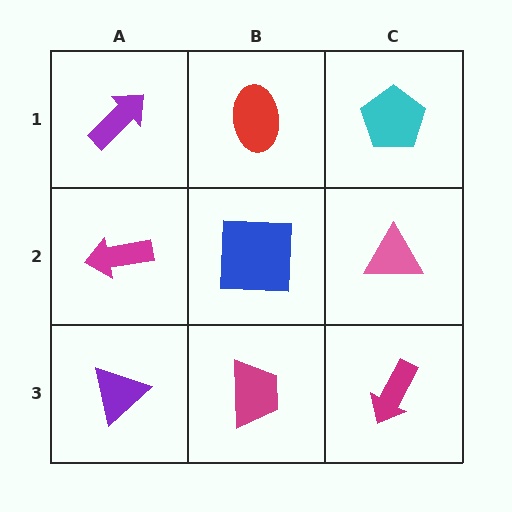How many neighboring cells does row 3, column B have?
3.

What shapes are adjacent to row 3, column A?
A magenta arrow (row 2, column A), a magenta trapezoid (row 3, column B).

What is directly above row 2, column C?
A cyan pentagon.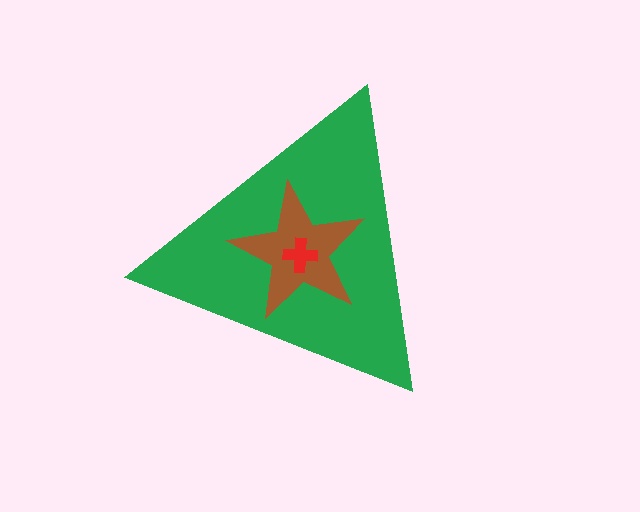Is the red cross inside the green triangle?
Yes.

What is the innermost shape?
The red cross.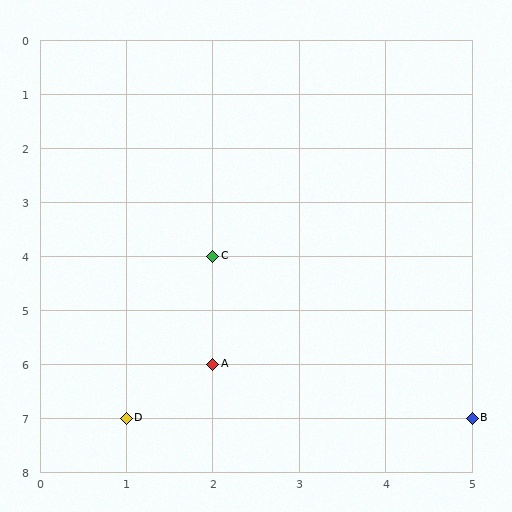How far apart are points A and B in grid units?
Points A and B are 3 columns and 1 row apart (about 3.2 grid units diagonally).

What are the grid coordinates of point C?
Point C is at grid coordinates (2, 4).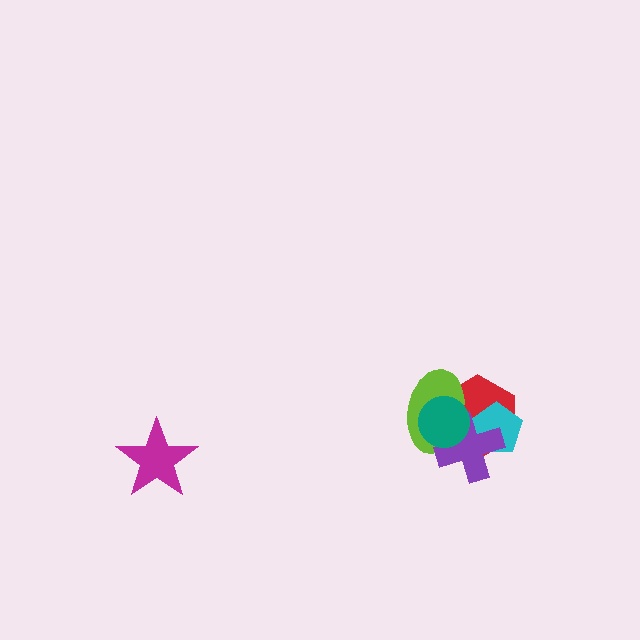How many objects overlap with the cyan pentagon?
3 objects overlap with the cyan pentagon.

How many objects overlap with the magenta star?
0 objects overlap with the magenta star.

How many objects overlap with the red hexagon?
4 objects overlap with the red hexagon.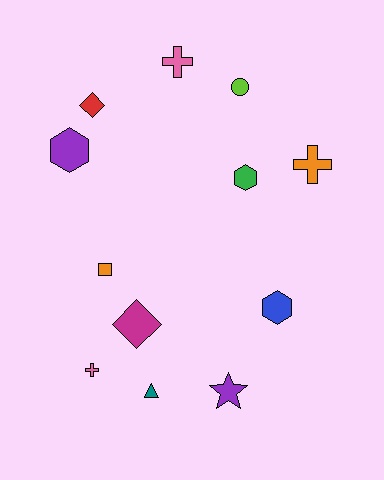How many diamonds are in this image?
There are 2 diamonds.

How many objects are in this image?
There are 12 objects.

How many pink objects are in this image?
There are 2 pink objects.